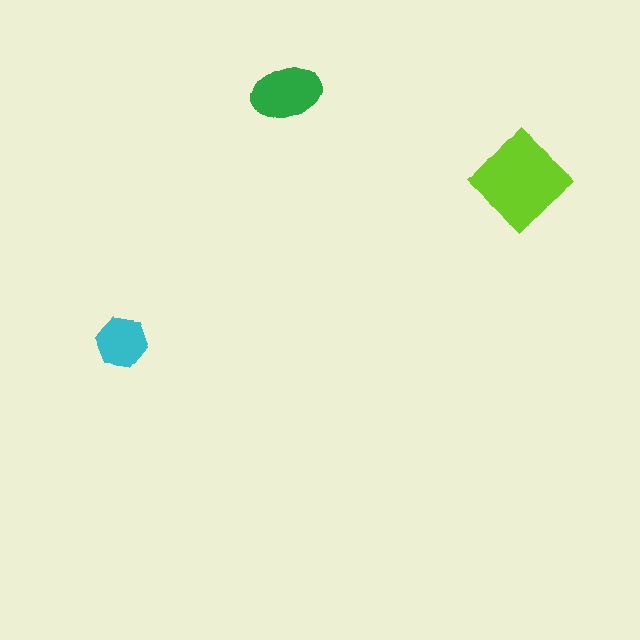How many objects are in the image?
There are 3 objects in the image.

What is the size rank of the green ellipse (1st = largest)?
2nd.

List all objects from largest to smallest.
The lime diamond, the green ellipse, the cyan hexagon.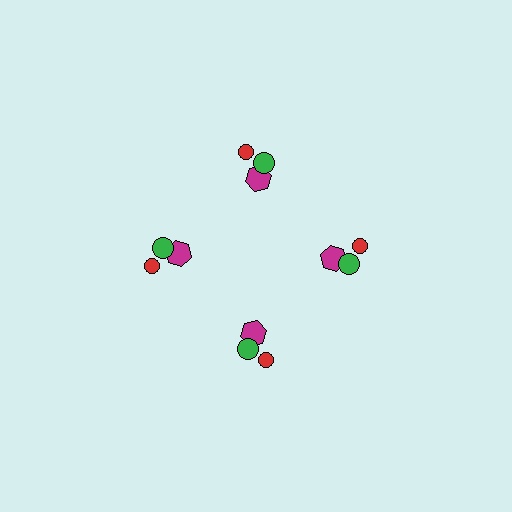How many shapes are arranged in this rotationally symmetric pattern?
There are 12 shapes, arranged in 4 groups of 3.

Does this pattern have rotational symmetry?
Yes, this pattern has 4-fold rotational symmetry. It looks the same after rotating 90 degrees around the center.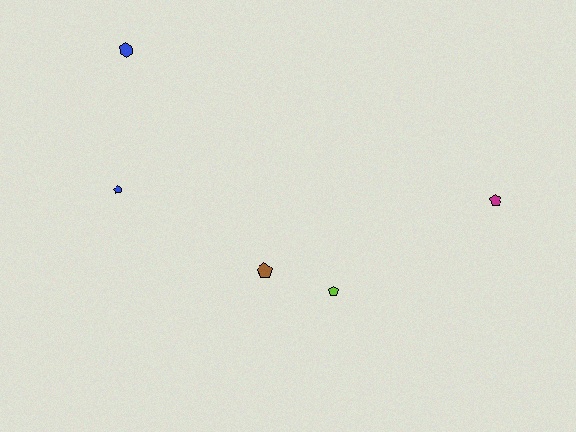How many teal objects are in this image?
There are no teal objects.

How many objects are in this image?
There are 5 objects.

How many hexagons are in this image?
There is 1 hexagon.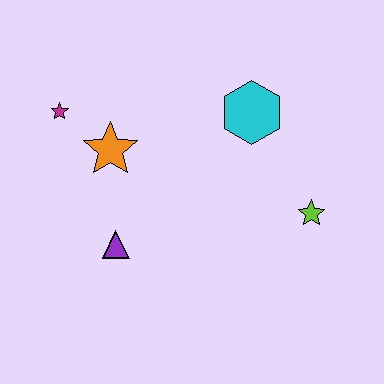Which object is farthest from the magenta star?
The lime star is farthest from the magenta star.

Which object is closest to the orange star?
The magenta star is closest to the orange star.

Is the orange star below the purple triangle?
No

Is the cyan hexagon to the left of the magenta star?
No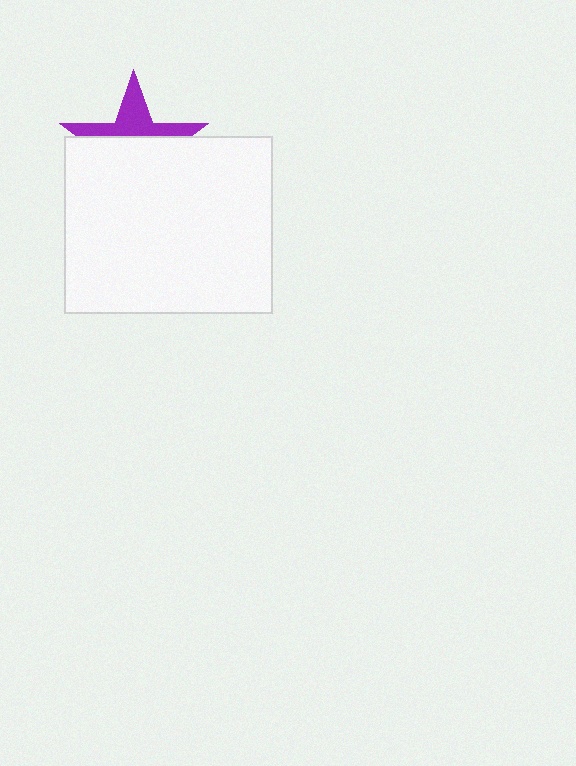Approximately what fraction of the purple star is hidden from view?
Roughly 63% of the purple star is hidden behind the white rectangle.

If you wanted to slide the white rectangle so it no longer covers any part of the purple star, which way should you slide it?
Slide it down — that is the most direct way to separate the two shapes.